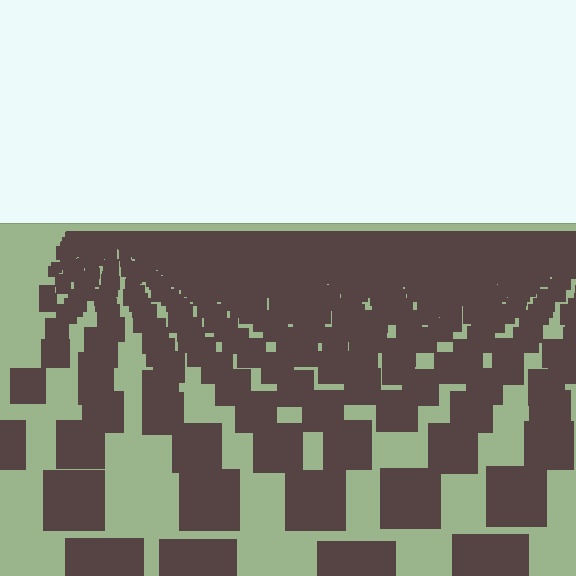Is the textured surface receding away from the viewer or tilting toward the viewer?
The surface is receding away from the viewer. Texture elements get smaller and denser toward the top.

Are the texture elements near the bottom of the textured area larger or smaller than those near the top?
Larger. Near the bottom, elements are closer to the viewer and appear at a bigger on-screen size.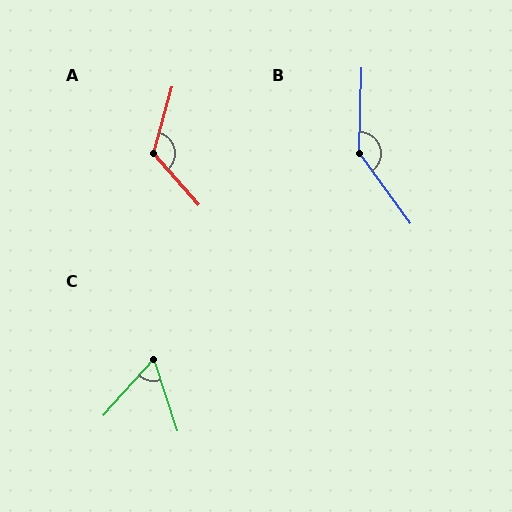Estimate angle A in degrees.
Approximately 123 degrees.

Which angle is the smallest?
C, at approximately 60 degrees.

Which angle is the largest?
B, at approximately 143 degrees.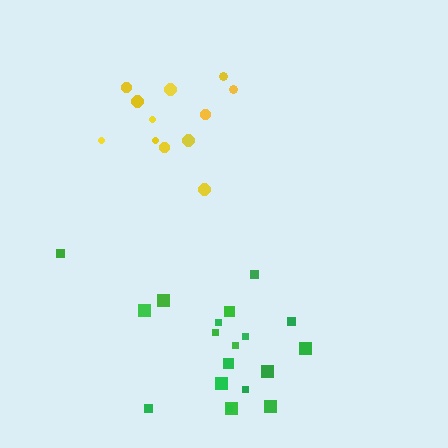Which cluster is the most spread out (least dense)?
Yellow.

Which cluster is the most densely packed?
Green.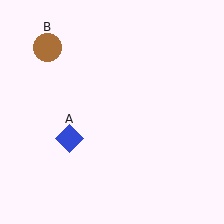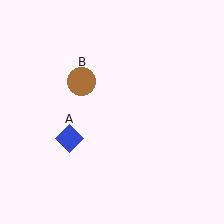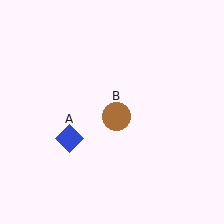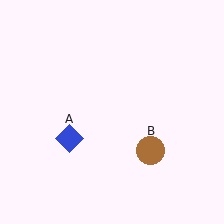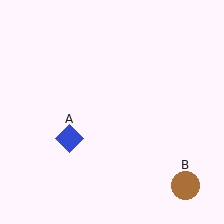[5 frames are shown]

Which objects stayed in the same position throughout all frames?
Blue diamond (object A) remained stationary.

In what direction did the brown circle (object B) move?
The brown circle (object B) moved down and to the right.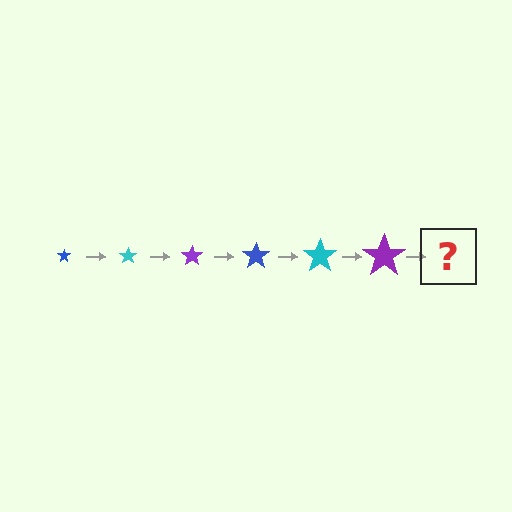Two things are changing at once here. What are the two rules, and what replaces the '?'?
The two rules are that the star grows larger each step and the color cycles through blue, cyan, and purple. The '?' should be a blue star, larger than the previous one.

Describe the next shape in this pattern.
It should be a blue star, larger than the previous one.